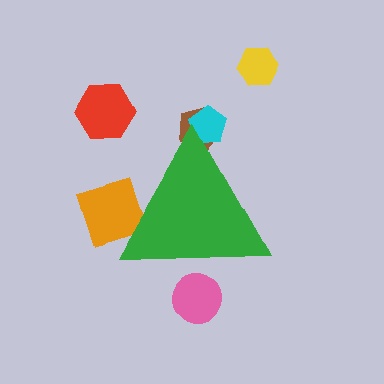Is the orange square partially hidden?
Yes, the orange square is partially hidden behind the green triangle.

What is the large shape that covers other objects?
A green triangle.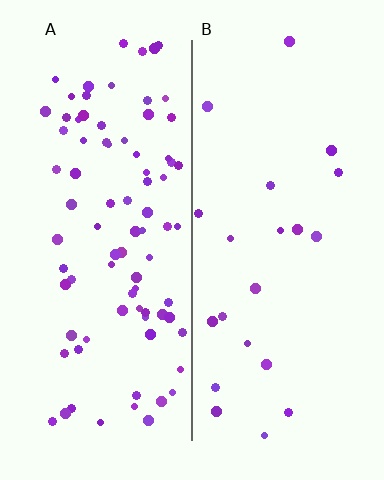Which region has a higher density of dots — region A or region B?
A (the left).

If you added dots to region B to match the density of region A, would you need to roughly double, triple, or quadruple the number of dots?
Approximately quadruple.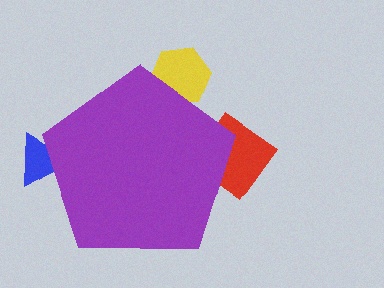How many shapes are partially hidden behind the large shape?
3 shapes are partially hidden.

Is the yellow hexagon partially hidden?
Yes, the yellow hexagon is partially hidden behind the purple pentagon.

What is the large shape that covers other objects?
A purple pentagon.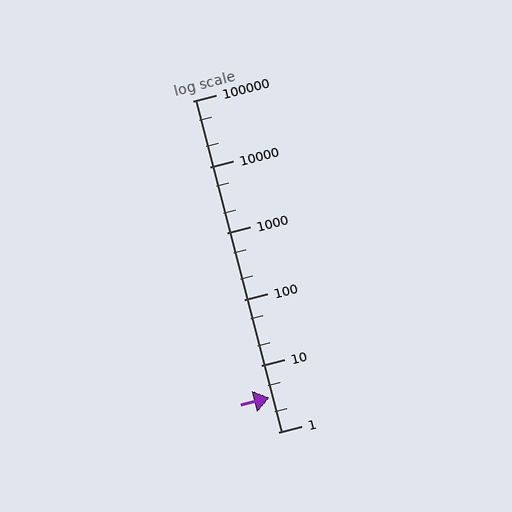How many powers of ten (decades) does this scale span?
The scale spans 5 decades, from 1 to 100000.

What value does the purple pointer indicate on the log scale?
The pointer indicates approximately 3.3.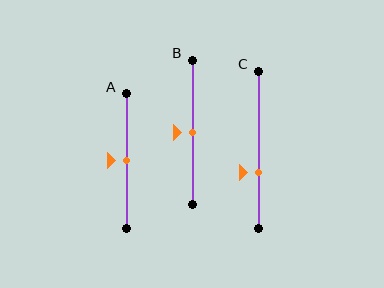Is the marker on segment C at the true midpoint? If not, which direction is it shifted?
No, the marker on segment C is shifted downward by about 15% of the segment length.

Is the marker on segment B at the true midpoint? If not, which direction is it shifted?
Yes, the marker on segment B is at the true midpoint.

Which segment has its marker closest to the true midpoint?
Segment A has its marker closest to the true midpoint.